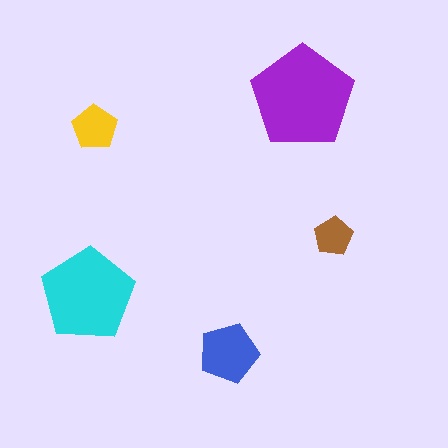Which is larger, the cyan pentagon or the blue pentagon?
The cyan one.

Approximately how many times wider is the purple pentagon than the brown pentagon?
About 2.5 times wider.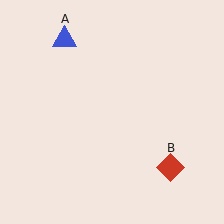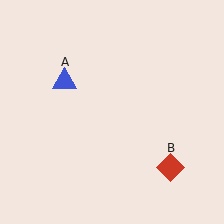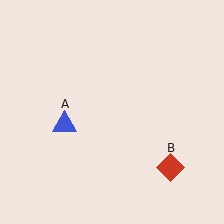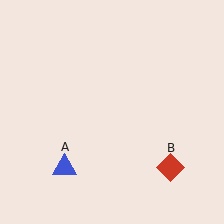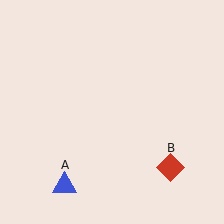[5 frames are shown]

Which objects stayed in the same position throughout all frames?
Red diamond (object B) remained stationary.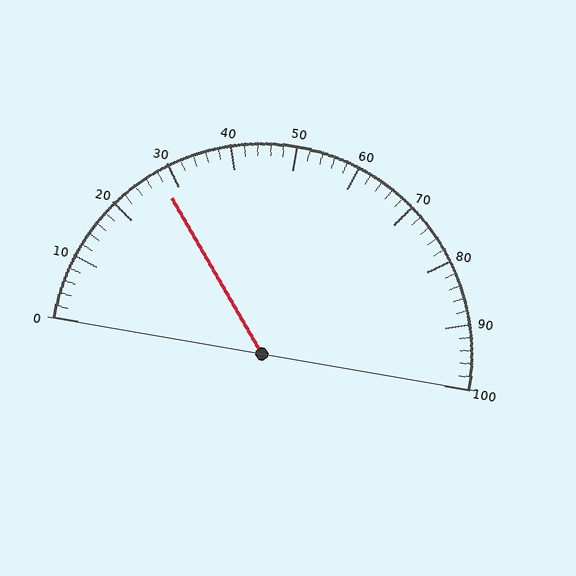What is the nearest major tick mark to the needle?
The nearest major tick mark is 30.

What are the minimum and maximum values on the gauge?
The gauge ranges from 0 to 100.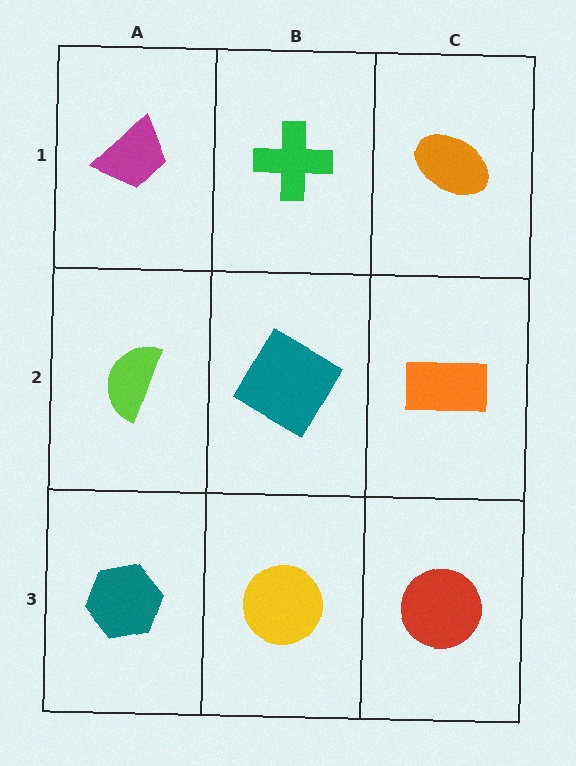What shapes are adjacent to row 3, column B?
A teal diamond (row 2, column B), a teal hexagon (row 3, column A), a red circle (row 3, column C).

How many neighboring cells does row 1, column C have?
2.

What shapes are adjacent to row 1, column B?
A teal diamond (row 2, column B), a magenta trapezoid (row 1, column A), an orange ellipse (row 1, column C).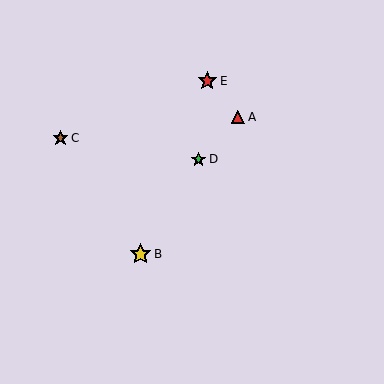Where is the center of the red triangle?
The center of the red triangle is at (238, 117).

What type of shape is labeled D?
Shape D is a green star.